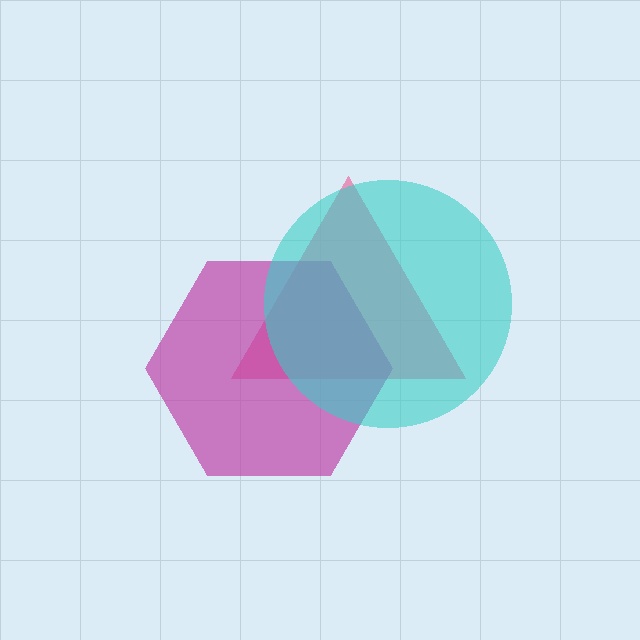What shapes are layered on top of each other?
The layered shapes are: a pink triangle, a magenta hexagon, a cyan circle.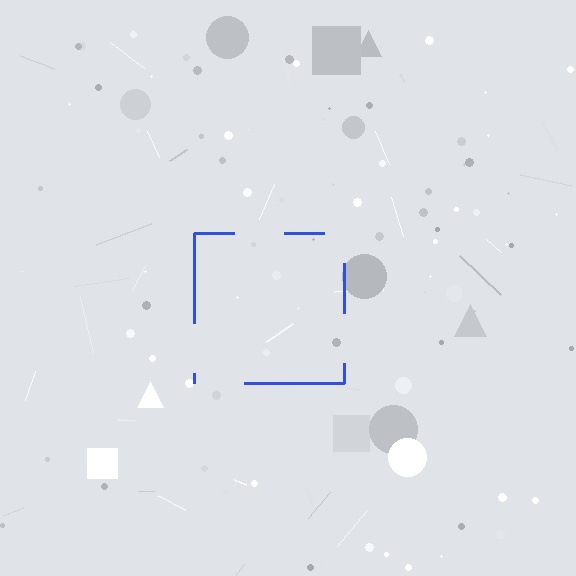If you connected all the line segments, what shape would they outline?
They would outline a square.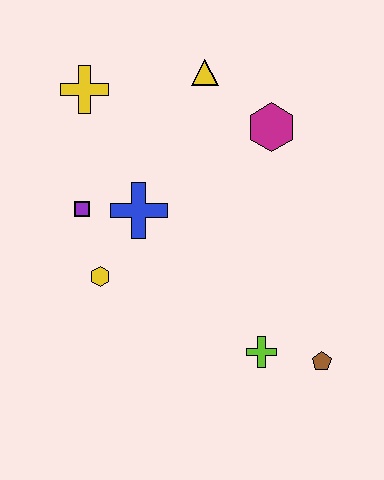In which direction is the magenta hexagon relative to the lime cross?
The magenta hexagon is above the lime cross.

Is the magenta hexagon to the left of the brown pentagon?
Yes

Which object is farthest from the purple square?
The brown pentagon is farthest from the purple square.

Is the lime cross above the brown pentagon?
Yes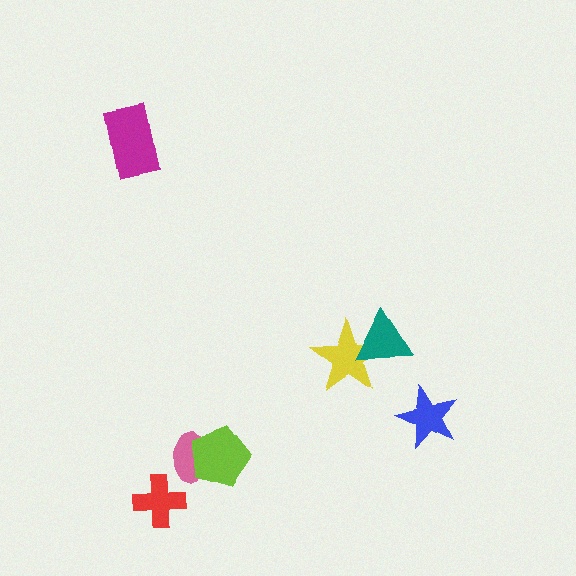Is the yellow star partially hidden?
Yes, it is partially covered by another shape.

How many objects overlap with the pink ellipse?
1 object overlaps with the pink ellipse.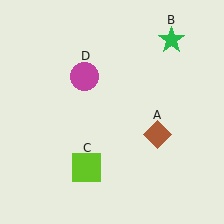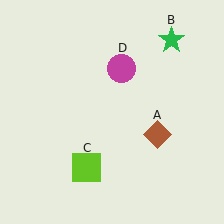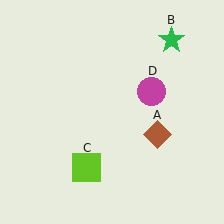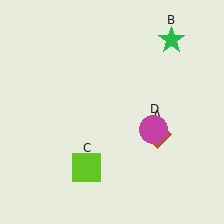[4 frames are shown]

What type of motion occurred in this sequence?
The magenta circle (object D) rotated clockwise around the center of the scene.